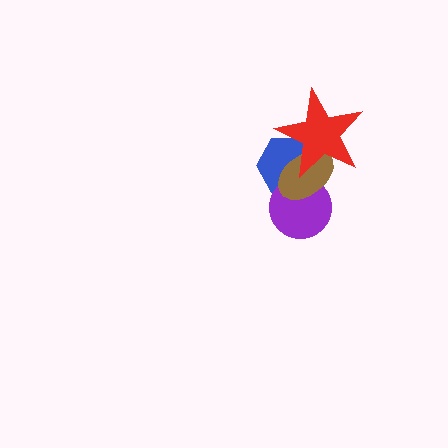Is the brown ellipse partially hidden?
Yes, it is partially covered by another shape.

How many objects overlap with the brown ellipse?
3 objects overlap with the brown ellipse.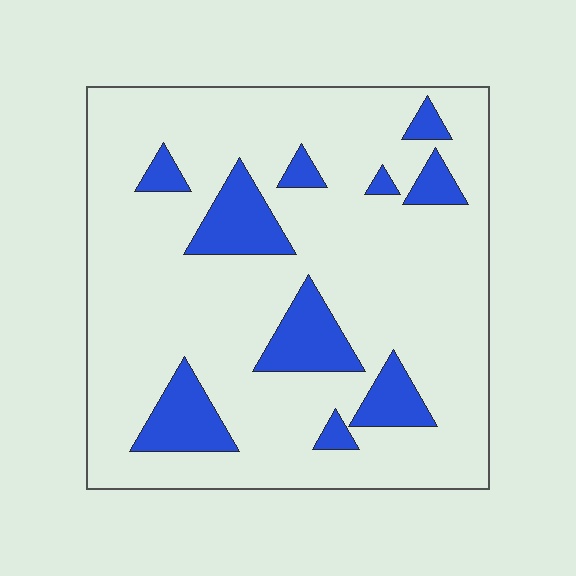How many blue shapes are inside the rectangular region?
10.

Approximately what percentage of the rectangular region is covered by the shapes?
Approximately 15%.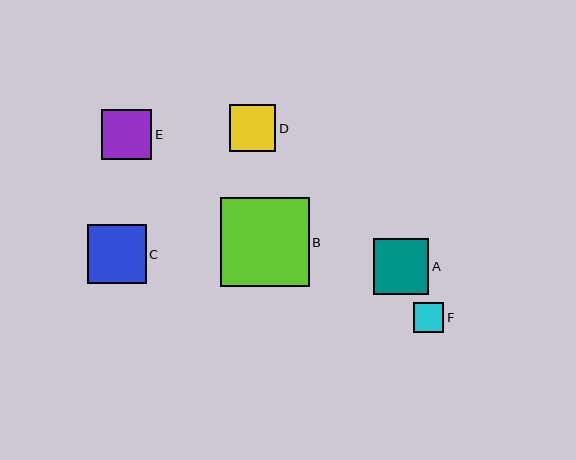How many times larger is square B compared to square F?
Square B is approximately 3.0 times the size of square F.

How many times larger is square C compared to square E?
Square C is approximately 1.2 times the size of square E.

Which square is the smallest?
Square F is the smallest with a size of approximately 30 pixels.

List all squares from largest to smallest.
From largest to smallest: B, C, A, E, D, F.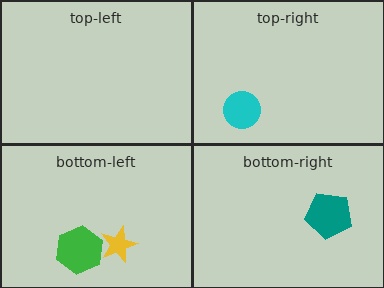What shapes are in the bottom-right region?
The teal pentagon.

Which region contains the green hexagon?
The bottom-left region.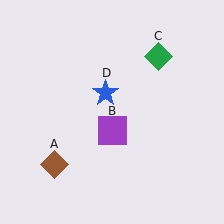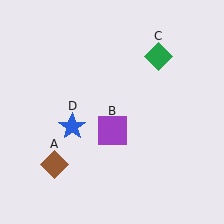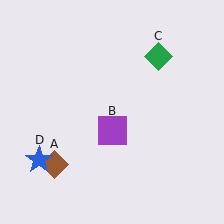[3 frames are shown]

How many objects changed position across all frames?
1 object changed position: blue star (object D).